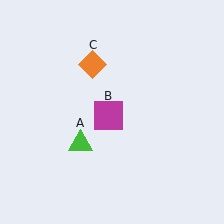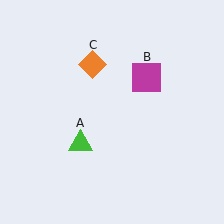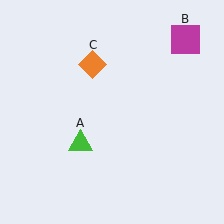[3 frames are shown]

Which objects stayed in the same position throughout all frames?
Green triangle (object A) and orange diamond (object C) remained stationary.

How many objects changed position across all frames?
1 object changed position: magenta square (object B).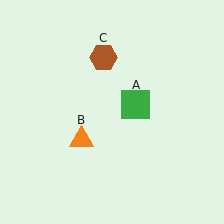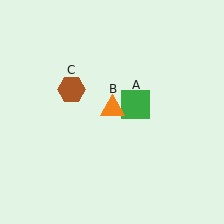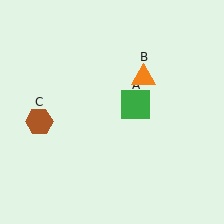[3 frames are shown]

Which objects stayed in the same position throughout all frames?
Green square (object A) remained stationary.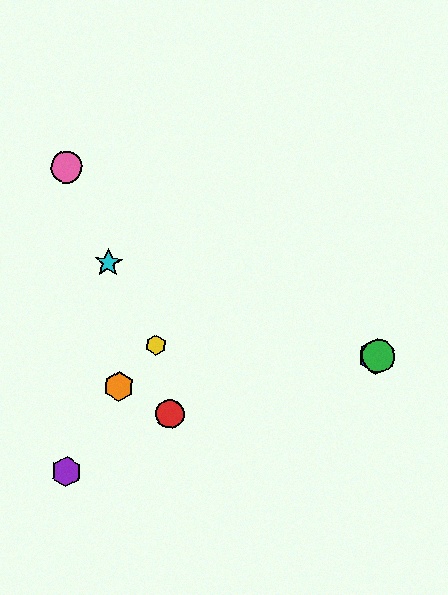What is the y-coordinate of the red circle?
The red circle is at y≈414.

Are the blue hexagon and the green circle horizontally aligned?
Yes, both are at y≈356.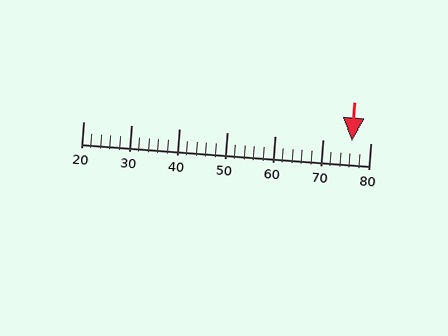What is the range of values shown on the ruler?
The ruler shows values from 20 to 80.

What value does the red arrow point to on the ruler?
The red arrow points to approximately 76.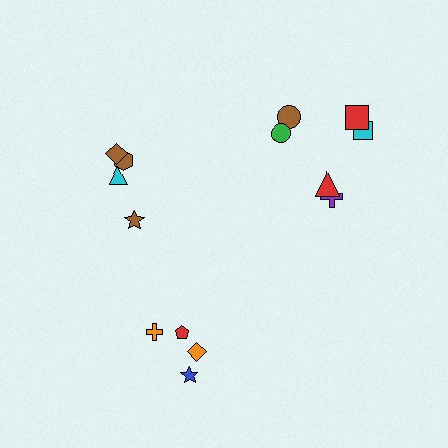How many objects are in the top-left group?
There are 4 objects.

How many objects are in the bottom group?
There are 4 objects.